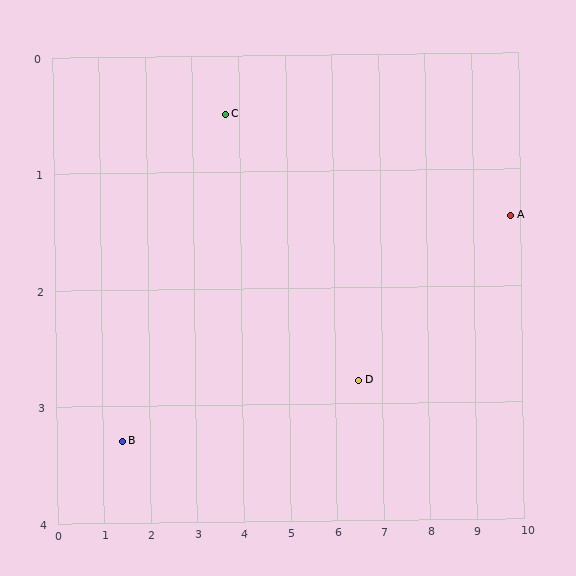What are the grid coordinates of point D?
Point D is at approximately (6.5, 2.8).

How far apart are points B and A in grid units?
Points B and A are about 8.6 grid units apart.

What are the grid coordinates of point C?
Point C is at approximately (3.7, 0.5).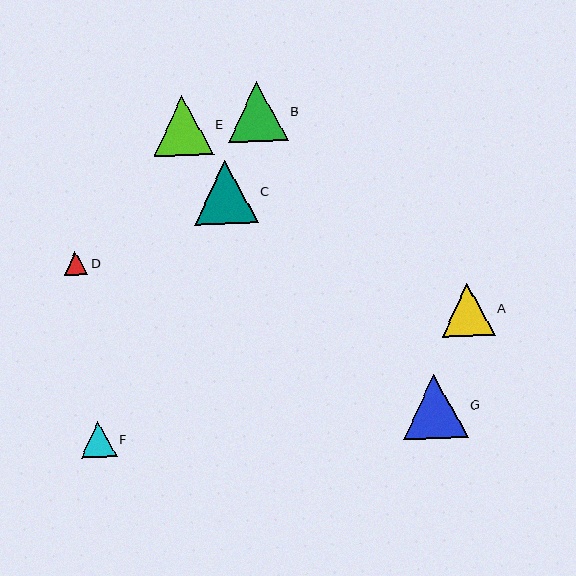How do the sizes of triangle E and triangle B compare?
Triangle E and triangle B are approximately the same size.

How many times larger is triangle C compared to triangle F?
Triangle C is approximately 1.8 times the size of triangle F.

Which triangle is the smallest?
Triangle D is the smallest with a size of approximately 23 pixels.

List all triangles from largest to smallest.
From largest to smallest: G, C, E, B, A, F, D.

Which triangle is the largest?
Triangle G is the largest with a size of approximately 65 pixels.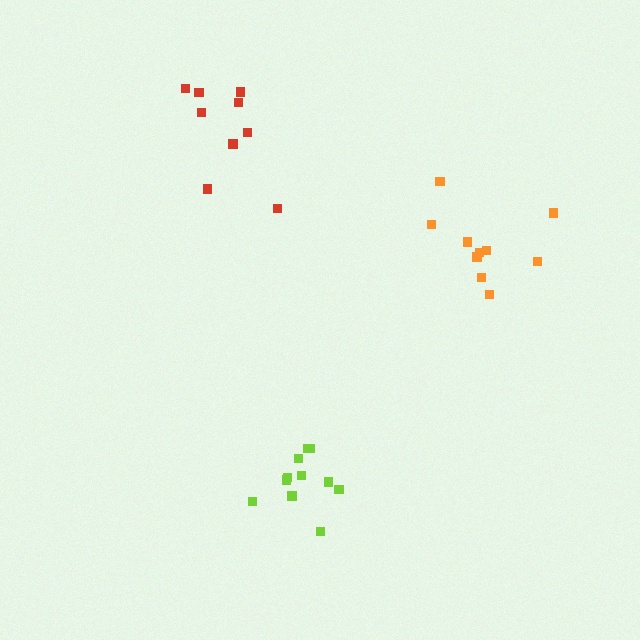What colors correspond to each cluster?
The clusters are colored: lime, red, orange.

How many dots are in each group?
Group 1: 11 dots, Group 2: 9 dots, Group 3: 10 dots (30 total).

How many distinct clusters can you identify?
There are 3 distinct clusters.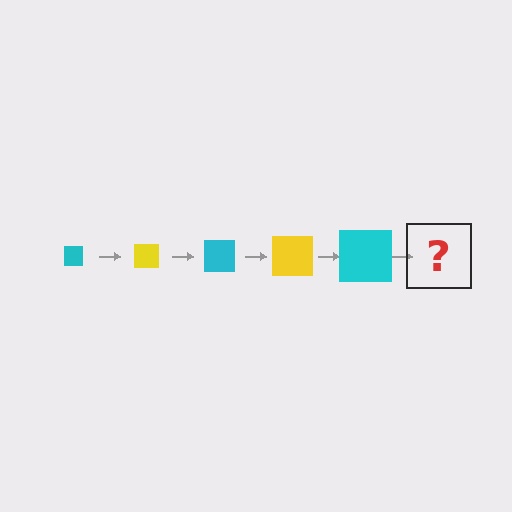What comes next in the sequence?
The next element should be a yellow square, larger than the previous one.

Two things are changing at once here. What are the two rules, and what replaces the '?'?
The two rules are that the square grows larger each step and the color cycles through cyan and yellow. The '?' should be a yellow square, larger than the previous one.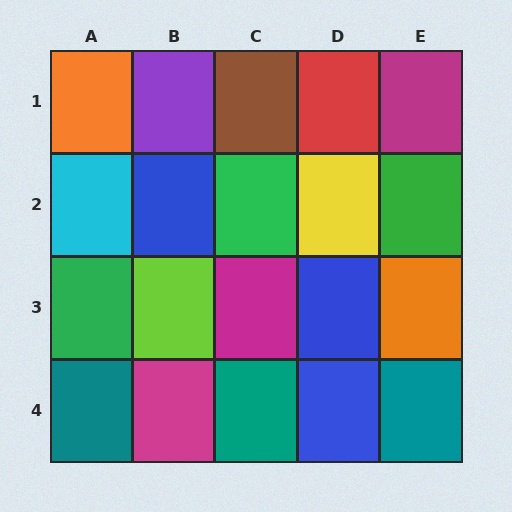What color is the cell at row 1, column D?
Red.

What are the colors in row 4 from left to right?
Teal, magenta, teal, blue, teal.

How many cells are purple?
1 cell is purple.